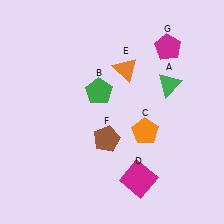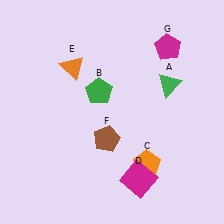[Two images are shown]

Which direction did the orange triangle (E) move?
The orange triangle (E) moved left.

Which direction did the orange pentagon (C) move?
The orange pentagon (C) moved down.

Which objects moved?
The objects that moved are: the orange pentagon (C), the orange triangle (E).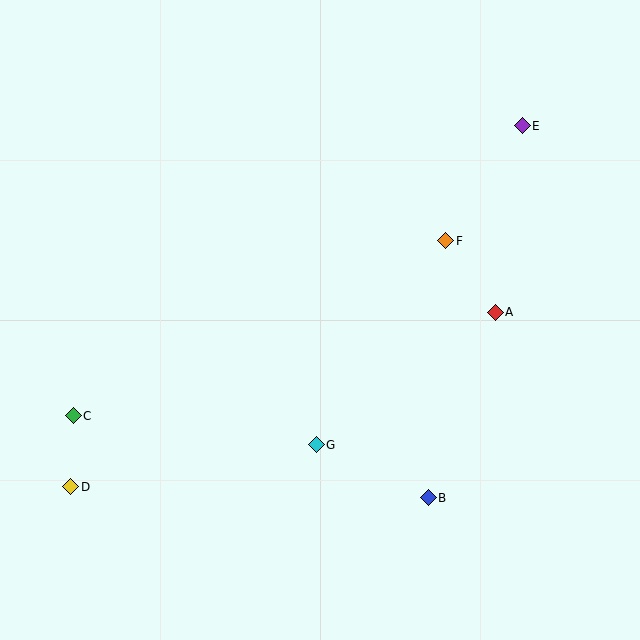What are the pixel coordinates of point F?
Point F is at (446, 241).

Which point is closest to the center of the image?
Point G at (316, 445) is closest to the center.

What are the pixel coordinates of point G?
Point G is at (316, 445).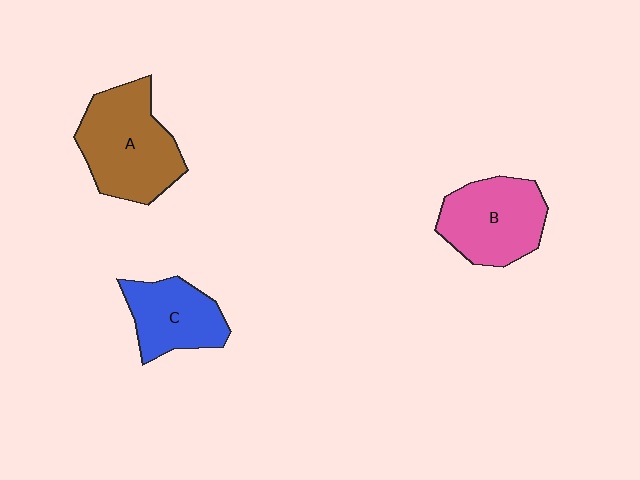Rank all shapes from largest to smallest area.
From largest to smallest: A (brown), B (pink), C (blue).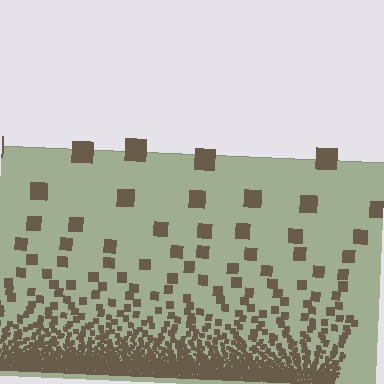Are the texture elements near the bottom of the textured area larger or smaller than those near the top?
Smaller. The gradient is inverted — elements near the bottom are smaller and denser.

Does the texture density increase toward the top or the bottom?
Density increases toward the bottom.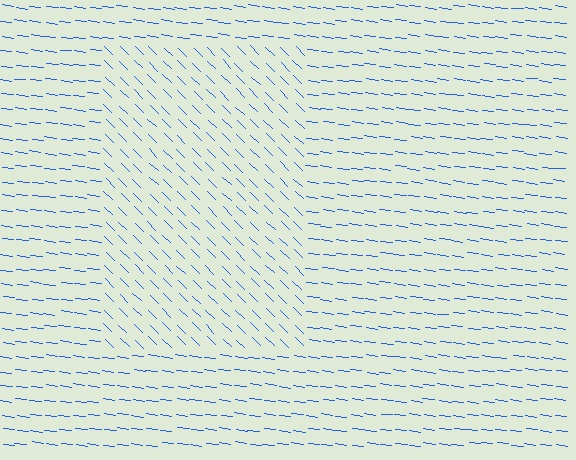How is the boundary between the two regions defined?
The boundary is defined purely by a change in line orientation (approximately 37 degrees difference). All lines are the same color and thickness.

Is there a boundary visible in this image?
Yes, there is a texture boundary formed by a change in line orientation.